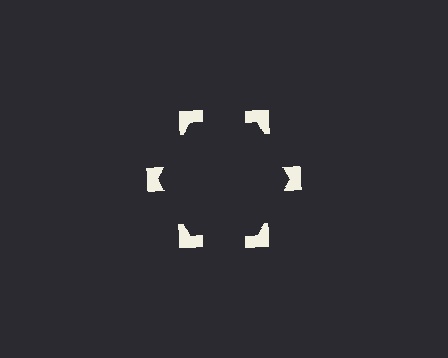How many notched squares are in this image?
There are 6 — one at each vertex of the illusory hexagon.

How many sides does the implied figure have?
6 sides.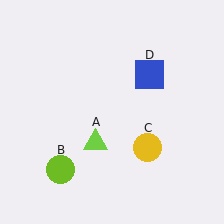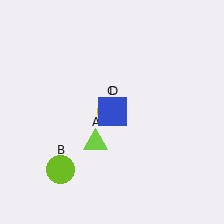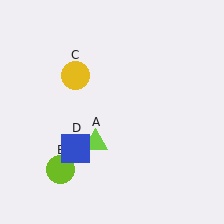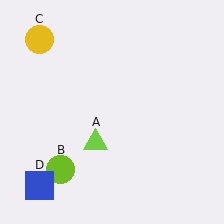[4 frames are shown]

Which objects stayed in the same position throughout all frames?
Lime triangle (object A) and lime circle (object B) remained stationary.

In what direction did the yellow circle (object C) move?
The yellow circle (object C) moved up and to the left.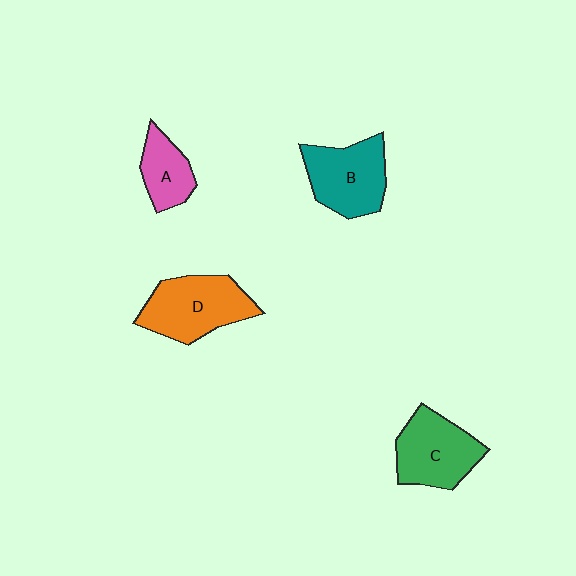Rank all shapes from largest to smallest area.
From largest to smallest: D (orange), B (teal), C (green), A (pink).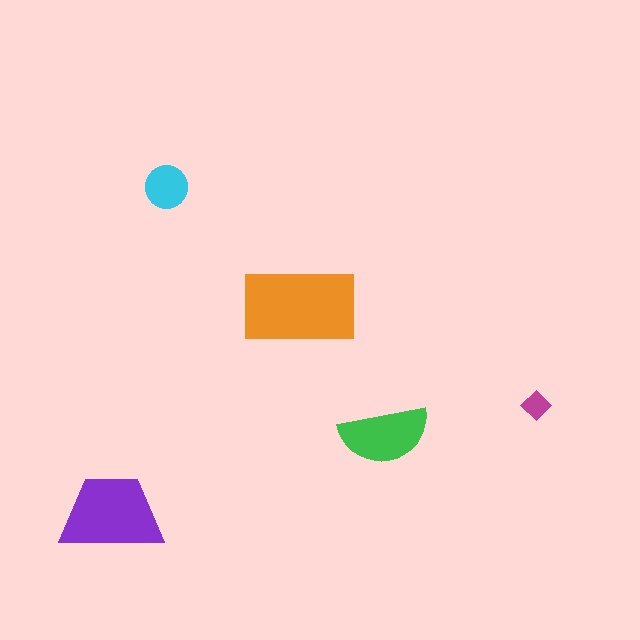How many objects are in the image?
There are 5 objects in the image.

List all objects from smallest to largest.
The magenta diamond, the cyan circle, the green semicircle, the purple trapezoid, the orange rectangle.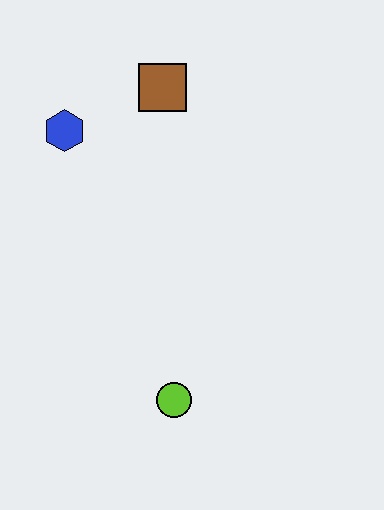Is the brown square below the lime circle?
No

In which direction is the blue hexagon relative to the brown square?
The blue hexagon is to the left of the brown square.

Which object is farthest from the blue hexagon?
The lime circle is farthest from the blue hexagon.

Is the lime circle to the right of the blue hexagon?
Yes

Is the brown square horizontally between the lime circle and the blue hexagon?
Yes